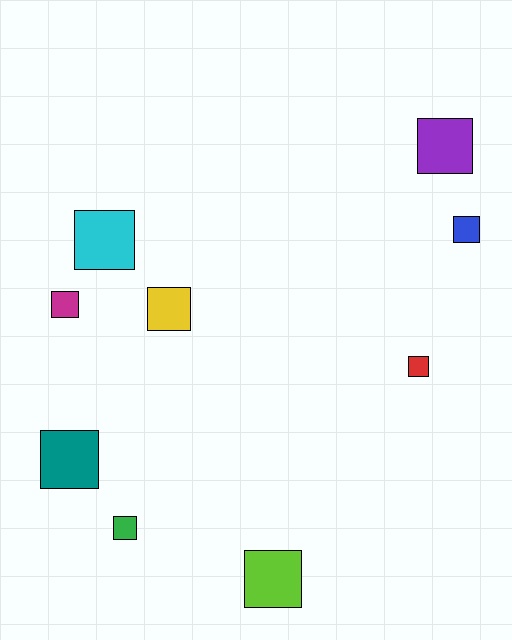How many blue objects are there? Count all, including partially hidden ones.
There is 1 blue object.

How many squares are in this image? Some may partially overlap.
There are 9 squares.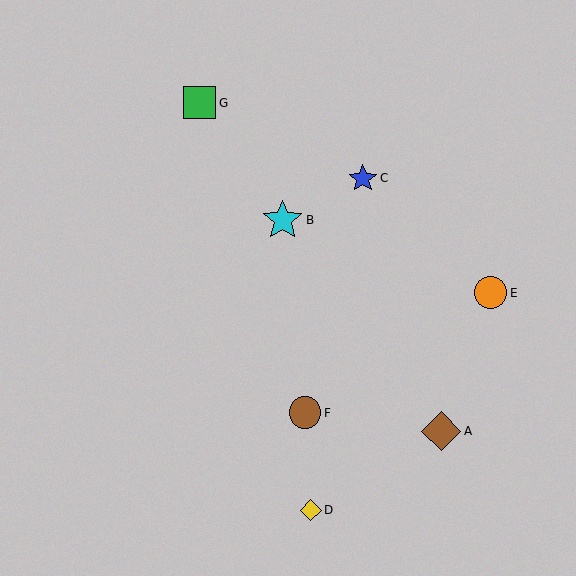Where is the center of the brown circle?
The center of the brown circle is at (305, 413).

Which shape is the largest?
The cyan star (labeled B) is the largest.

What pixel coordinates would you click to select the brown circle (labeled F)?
Click at (305, 413) to select the brown circle F.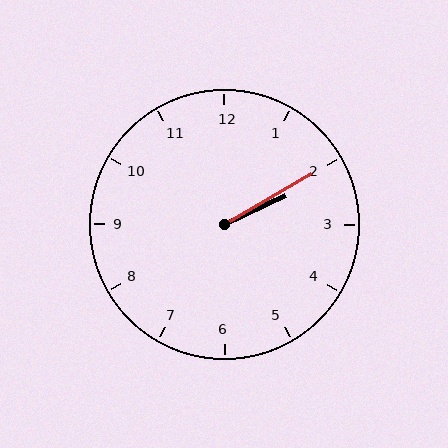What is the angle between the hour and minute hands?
Approximately 5 degrees.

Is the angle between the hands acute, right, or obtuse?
It is acute.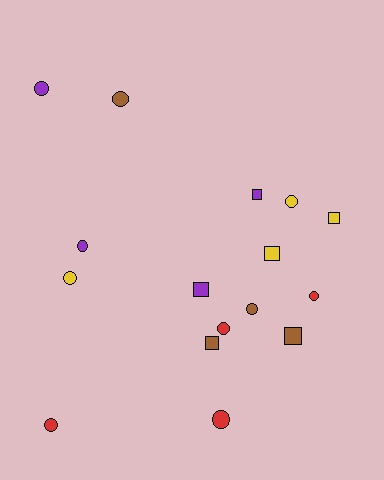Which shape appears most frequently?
Circle, with 10 objects.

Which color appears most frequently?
Red, with 4 objects.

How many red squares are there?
There are no red squares.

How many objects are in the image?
There are 16 objects.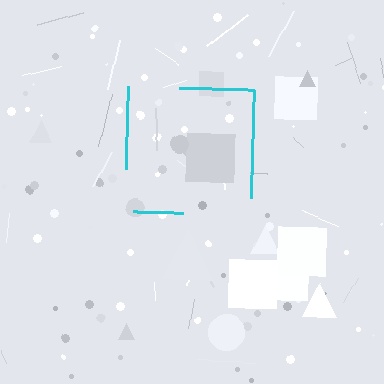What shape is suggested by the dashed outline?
The dashed outline suggests a square.